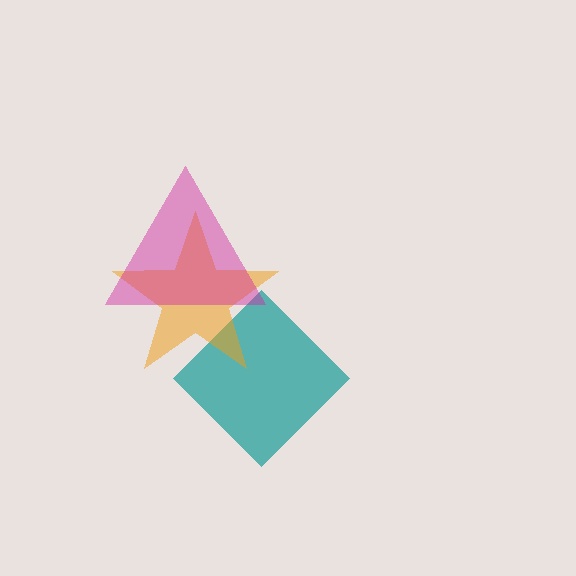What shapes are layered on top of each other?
The layered shapes are: a teal diamond, an orange star, a magenta triangle.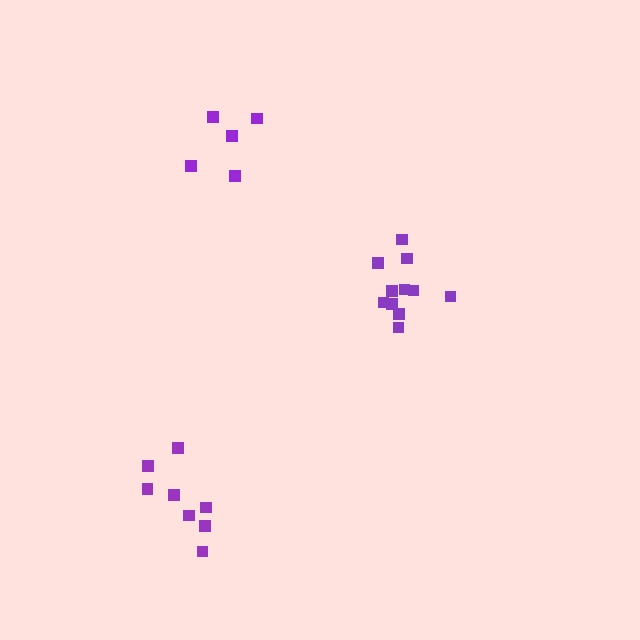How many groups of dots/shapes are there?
There are 3 groups.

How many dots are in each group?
Group 1: 11 dots, Group 2: 5 dots, Group 3: 8 dots (24 total).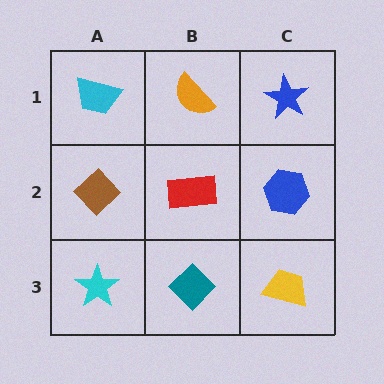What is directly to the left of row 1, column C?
An orange semicircle.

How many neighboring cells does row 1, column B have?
3.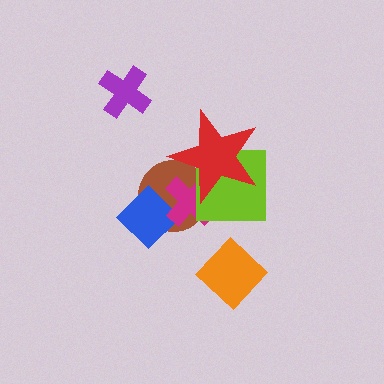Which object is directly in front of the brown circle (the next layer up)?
The blue diamond is directly in front of the brown circle.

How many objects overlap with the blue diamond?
2 objects overlap with the blue diamond.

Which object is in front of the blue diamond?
The magenta cross is in front of the blue diamond.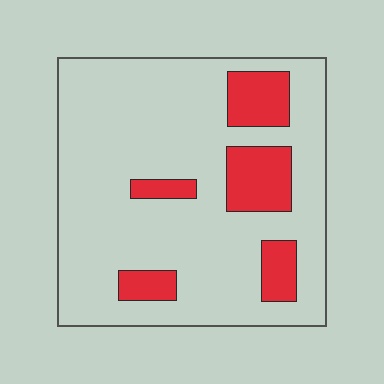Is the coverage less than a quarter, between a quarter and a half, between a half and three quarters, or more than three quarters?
Less than a quarter.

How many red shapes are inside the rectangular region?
5.